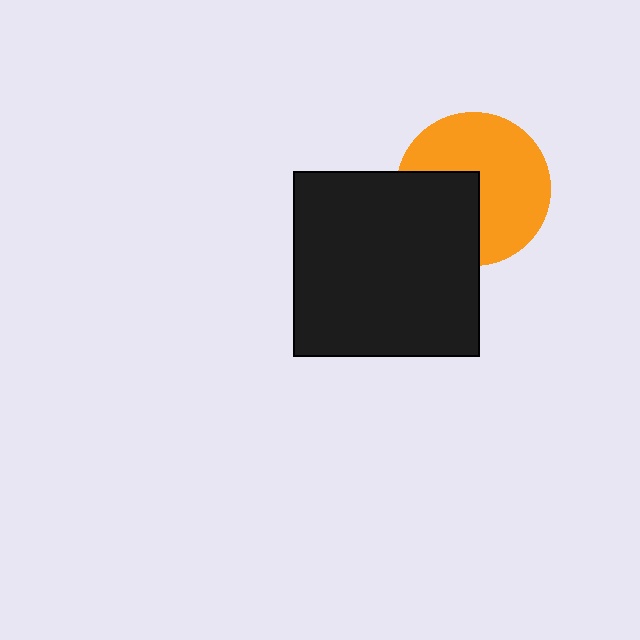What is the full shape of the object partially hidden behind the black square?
The partially hidden object is an orange circle.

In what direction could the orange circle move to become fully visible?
The orange circle could move toward the upper-right. That would shift it out from behind the black square entirely.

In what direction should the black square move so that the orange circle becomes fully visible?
The black square should move toward the lower-left. That is the shortest direction to clear the overlap and leave the orange circle fully visible.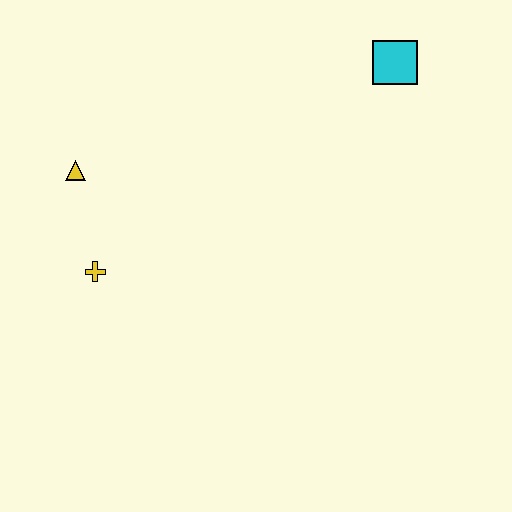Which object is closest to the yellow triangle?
The yellow cross is closest to the yellow triangle.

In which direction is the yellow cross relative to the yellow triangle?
The yellow cross is below the yellow triangle.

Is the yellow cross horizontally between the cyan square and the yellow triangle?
Yes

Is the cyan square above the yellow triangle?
Yes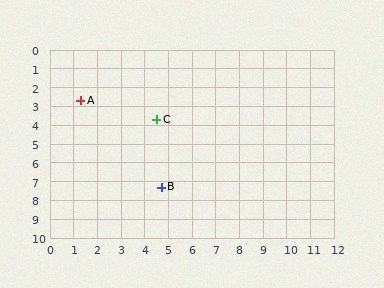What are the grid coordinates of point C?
Point C is at approximately (4.5, 3.7).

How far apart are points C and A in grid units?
Points C and A are about 3.4 grid units apart.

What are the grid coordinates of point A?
Point A is at approximately (1.3, 2.7).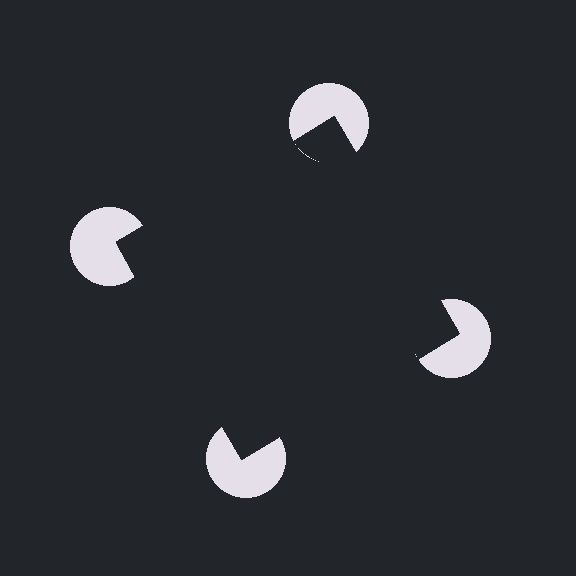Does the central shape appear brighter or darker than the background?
It typically appears slightly darker than the background, even though no actual brightness change is drawn.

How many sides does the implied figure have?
4 sides.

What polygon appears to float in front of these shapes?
An illusory square — its edges are inferred from the aligned wedge cuts in the pac-man discs, not physically drawn.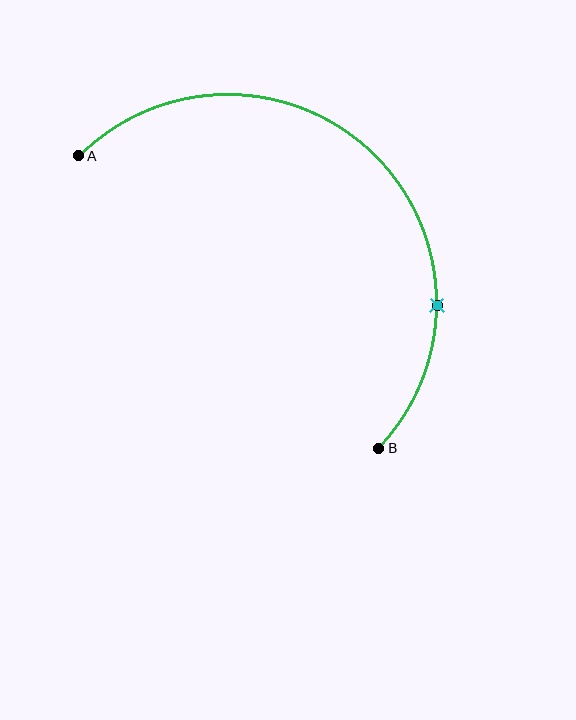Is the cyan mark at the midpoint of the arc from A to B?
No. The cyan mark lies on the arc but is closer to endpoint B. The arc midpoint would be at the point on the curve equidistant along the arc from both A and B.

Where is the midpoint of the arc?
The arc midpoint is the point on the curve farthest from the straight line joining A and B. It sits above and to the right of that line.